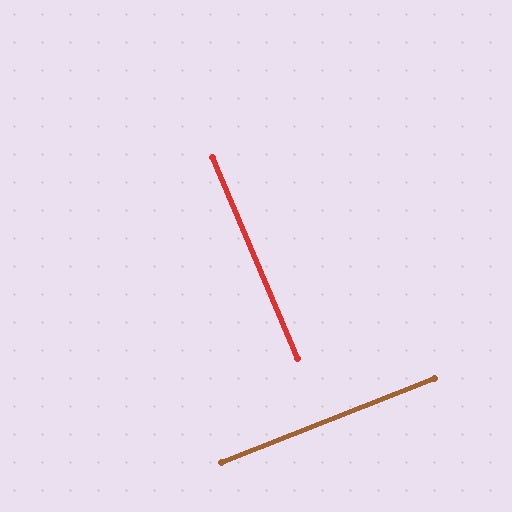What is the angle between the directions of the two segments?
Approximately 89 degrees.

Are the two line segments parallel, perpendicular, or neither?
Perpendicular — they meet at approximately 89°.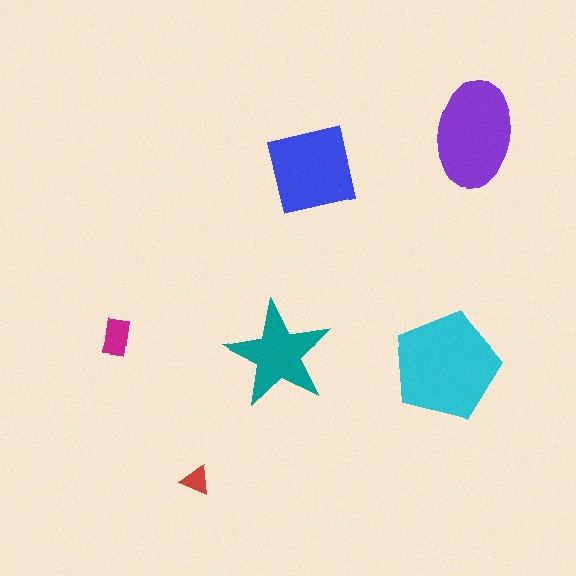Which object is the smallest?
The red triangle.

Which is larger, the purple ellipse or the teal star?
The purple ellipse.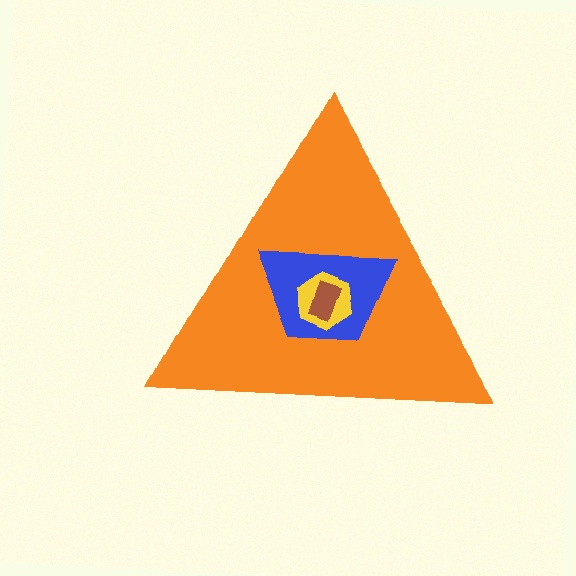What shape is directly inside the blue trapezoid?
The yellow hexagon.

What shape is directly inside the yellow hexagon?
The brown rectangle.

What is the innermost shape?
The brown rectangle.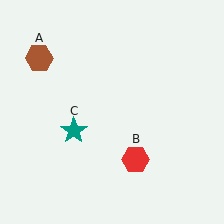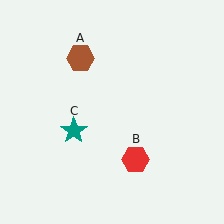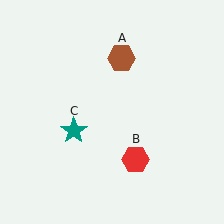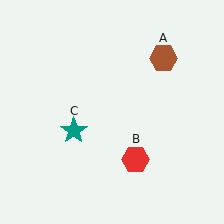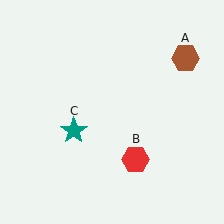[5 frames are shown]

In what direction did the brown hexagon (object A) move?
The brown hexagon (object A) moved right.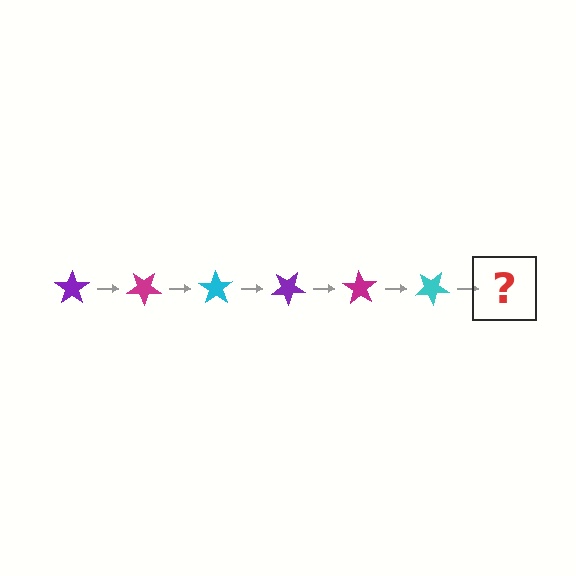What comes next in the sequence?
The next element should be a purple star, rotated 210 degrees from the start.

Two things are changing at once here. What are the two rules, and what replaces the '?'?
The two rules are that it rotates 35 degrees each step and the color cycles through purple, magenta, and cyan. The '?' should be a purple star, rotated 210 degrees from the start.